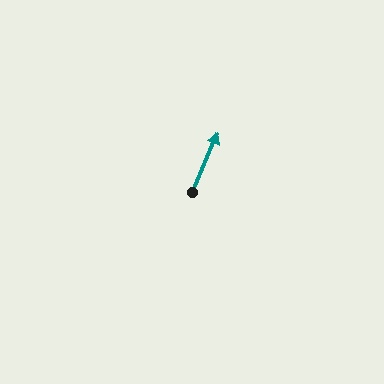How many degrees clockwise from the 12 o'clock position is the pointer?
Approximately 23 degrees.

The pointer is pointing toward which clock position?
Roughly 1 o'clock.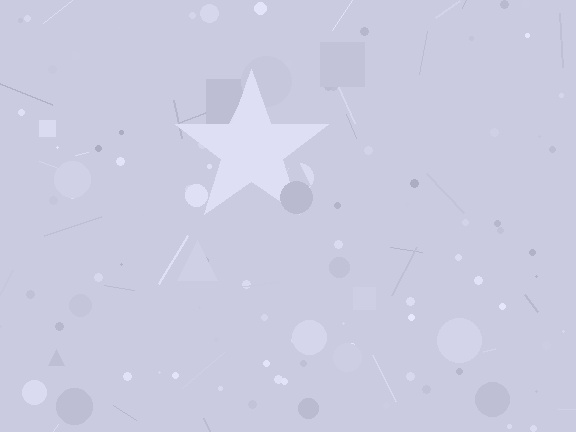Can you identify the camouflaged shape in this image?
The camouflaged shape is a star.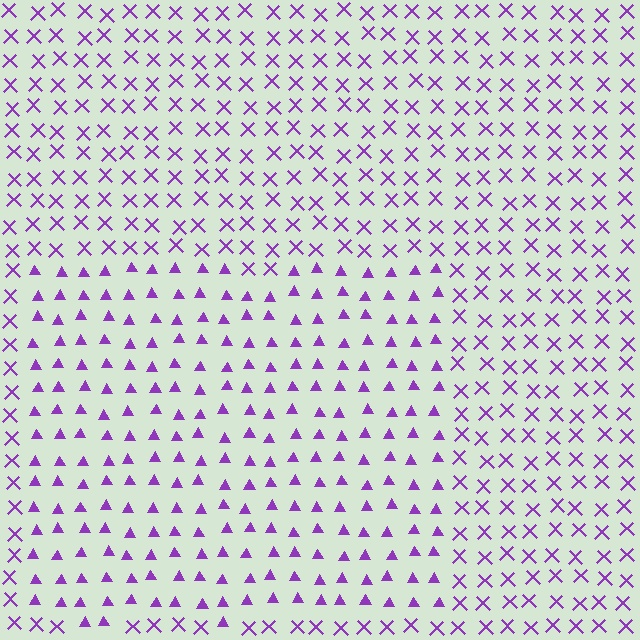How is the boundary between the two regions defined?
The boundary is defined by a change in element shape: triangles inside vs. X marks outside. All elements share the same color and spacing.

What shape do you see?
I see a rectangle.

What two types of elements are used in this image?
The image uses triangles inside the rectangle region and X marks outside it.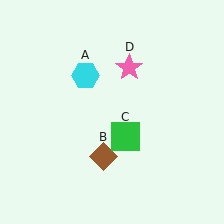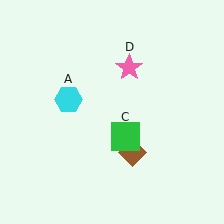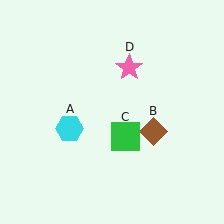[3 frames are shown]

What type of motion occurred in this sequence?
The cyan hexagon (object A), brown diamond (object B) rotated counterclockwise around the center of the scene.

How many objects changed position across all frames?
2 objects changed position: cyan hexagon (object A), brown diamond (object B).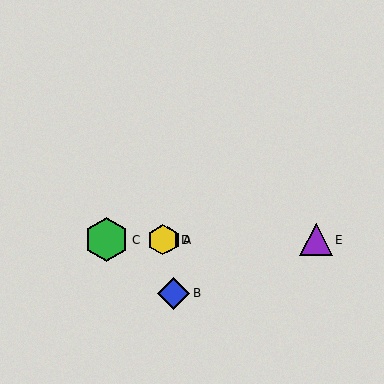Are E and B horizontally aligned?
No, E is at y≈240 and B is at y≈293.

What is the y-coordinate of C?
Object C is at y≈240.